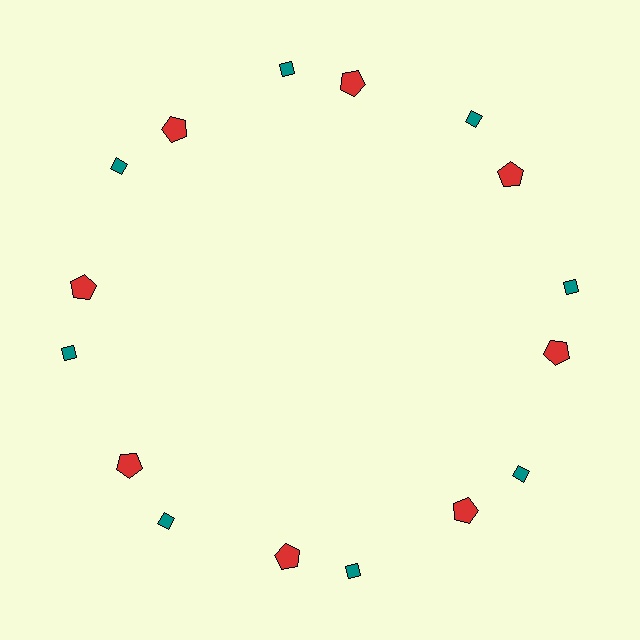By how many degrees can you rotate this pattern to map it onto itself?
The pattern maps onto itself every 45 degrees of rotation.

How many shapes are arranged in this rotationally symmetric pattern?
There are 16 shapes, arranged in 8 groups of 2.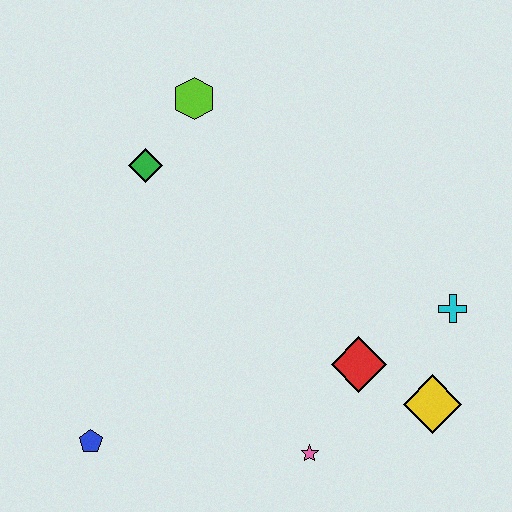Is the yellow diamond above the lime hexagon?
No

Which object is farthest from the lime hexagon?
The yellow diamond is farthest from the lime hexagon.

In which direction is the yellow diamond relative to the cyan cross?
The yellow diamond is below the cyan cross.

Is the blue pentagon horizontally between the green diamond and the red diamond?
No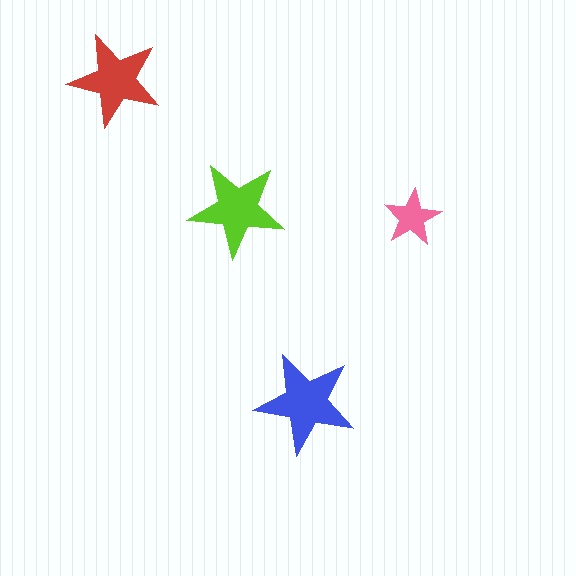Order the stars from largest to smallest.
the blue one, the lime one, the red one, the pink one.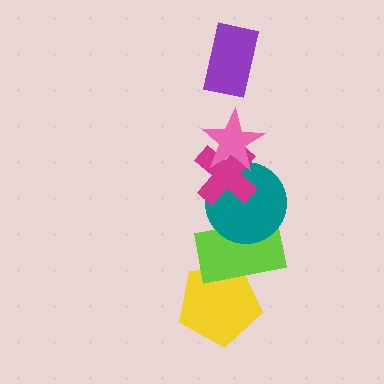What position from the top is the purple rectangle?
The purple rectangle is 1st from the top.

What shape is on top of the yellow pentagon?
The lime rectangle is on top of the yellow pentagon.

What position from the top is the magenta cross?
The magenta cross is 3rd from the top.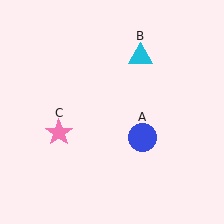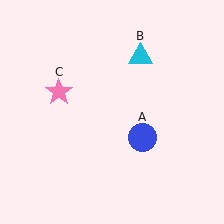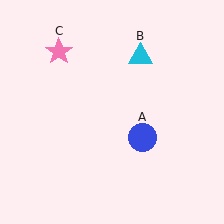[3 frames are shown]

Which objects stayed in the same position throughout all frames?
Blue circle (object A) and cyan triangle (object B) remained stationary.